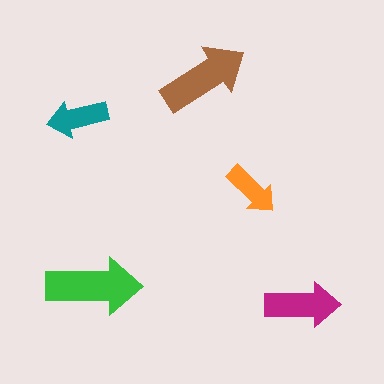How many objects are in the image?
There are 5 objects in the image.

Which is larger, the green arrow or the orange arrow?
The green one.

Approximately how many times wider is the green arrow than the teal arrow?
About 1.5 times wider.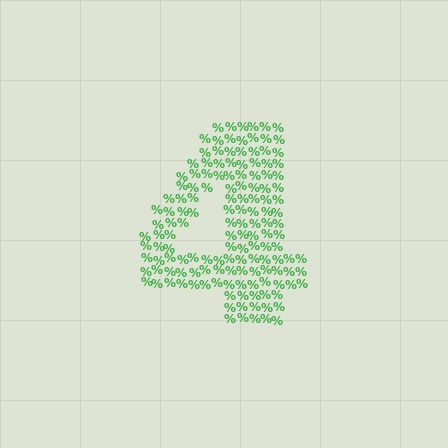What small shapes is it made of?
It is made of small percent signs.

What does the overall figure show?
The overall figure shows the digit 4.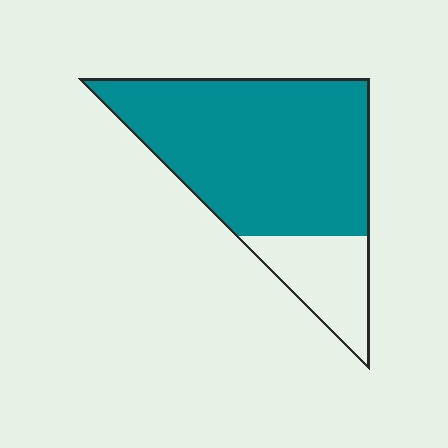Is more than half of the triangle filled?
Yes.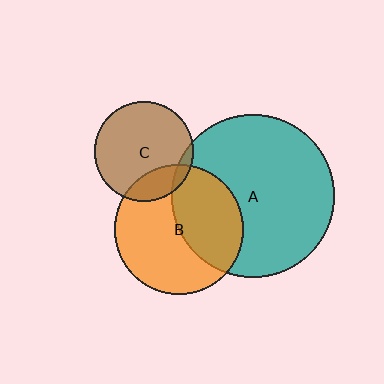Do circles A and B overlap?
Yes.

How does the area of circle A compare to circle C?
Approximately 2.7 times.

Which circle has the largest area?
Circle A (teal).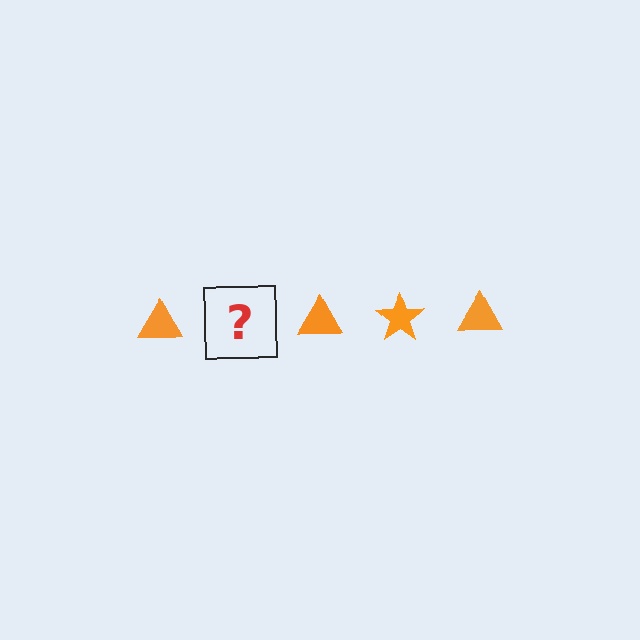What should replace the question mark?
The question mark should be replaced with an orange star.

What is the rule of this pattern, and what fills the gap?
The rule is that the pattern cycles through triangle, star shapes in orange. The gap should be filled with an orange star.